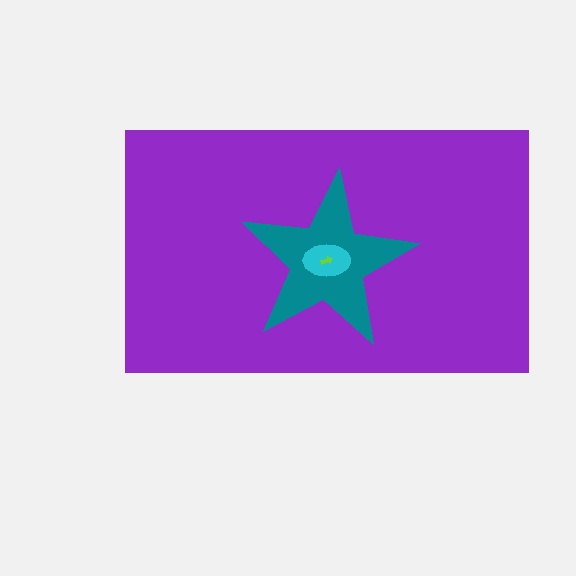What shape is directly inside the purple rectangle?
The teal star.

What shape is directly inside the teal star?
The cyan ellipse.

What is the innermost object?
The lime arrow.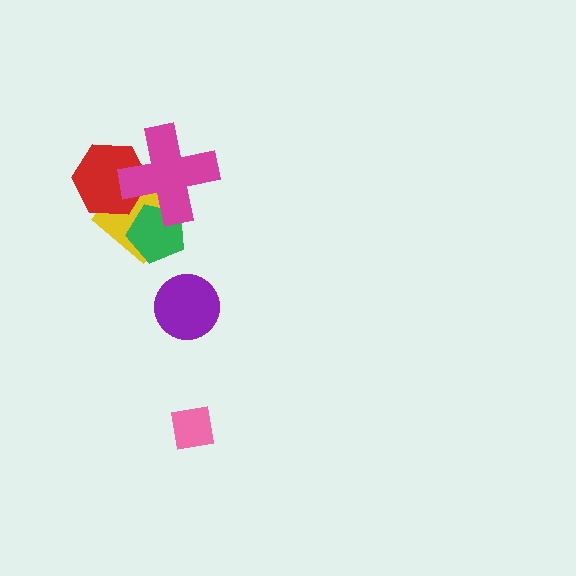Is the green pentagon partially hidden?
Yes, it is partially covered by another shape.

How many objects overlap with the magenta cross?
3 objects overlap with the magenta cross.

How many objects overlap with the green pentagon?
2 objects overlap with the green pentagon.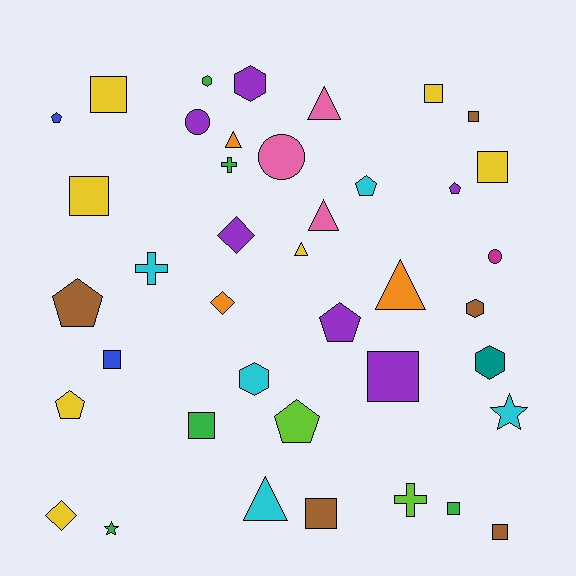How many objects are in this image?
There are 40 objects.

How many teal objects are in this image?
There is 1 teal object.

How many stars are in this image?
There are 2 stars.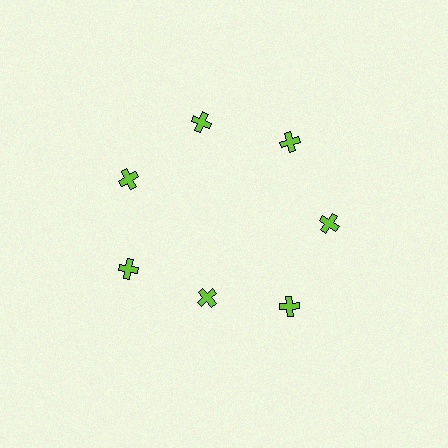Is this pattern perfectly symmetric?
No. The 7 lime crosses are arranged in a ring, but one element near the 6 o'clock position is pulled inward toward the center, breaking the 7-fold rotational symmetry.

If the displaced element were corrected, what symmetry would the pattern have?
It would have 7-fold rotational symmetry — the pattern would map onto itself every 51 degrees.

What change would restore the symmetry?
The symmetry would be restored by moving it outward, back onto the ring so that all 7 crosses sit at equal angles and equal distance from the center.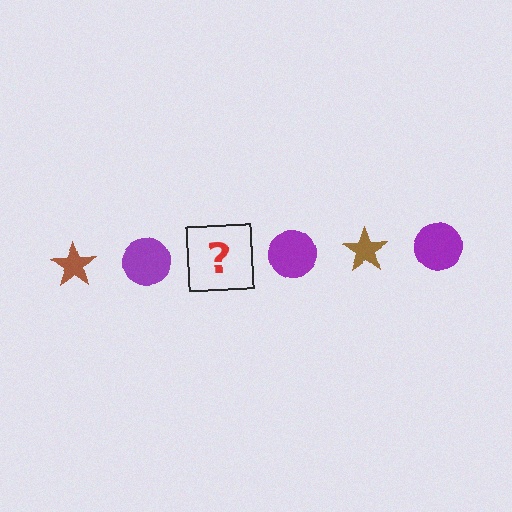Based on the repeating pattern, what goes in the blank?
The blank should be a brown star.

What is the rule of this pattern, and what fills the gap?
The rule is that the pattern alternates between brown star and purple circle. The gap should be filled with a brown star.